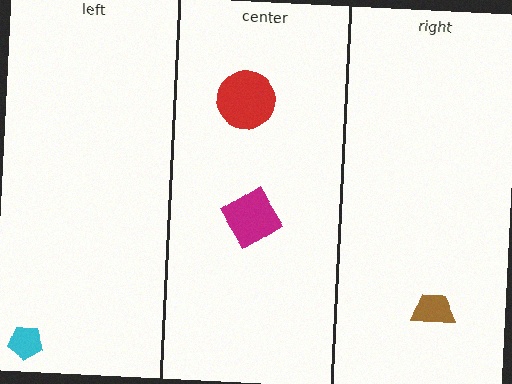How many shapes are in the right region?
1.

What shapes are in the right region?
The brown trapezoid.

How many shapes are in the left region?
1.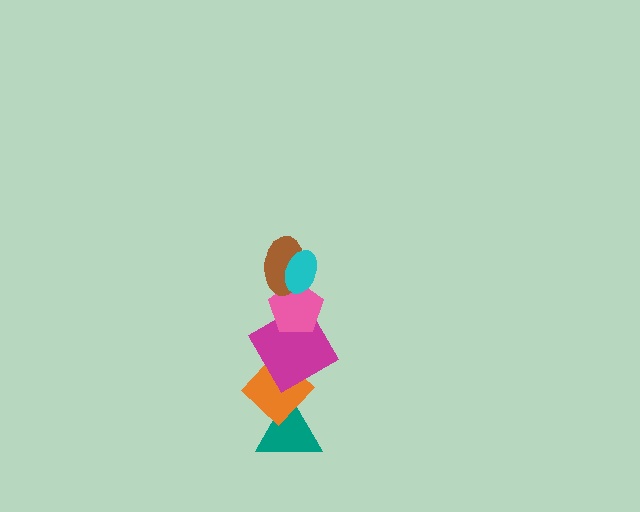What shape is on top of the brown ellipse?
The cyan ellipse is on top of the brown ellipse.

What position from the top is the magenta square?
The magenta square is 4th from the top.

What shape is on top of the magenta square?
The pink pentagon is on top of the magenta square.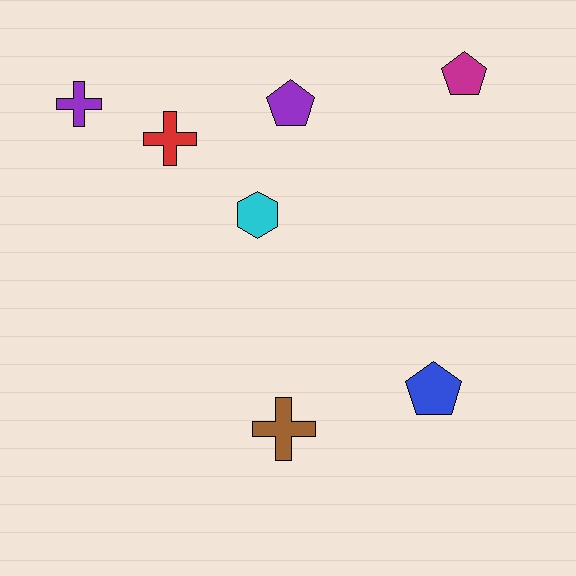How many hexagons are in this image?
There is 1 hexagon.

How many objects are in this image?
There are 7 objects.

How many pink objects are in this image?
There are no pink objects.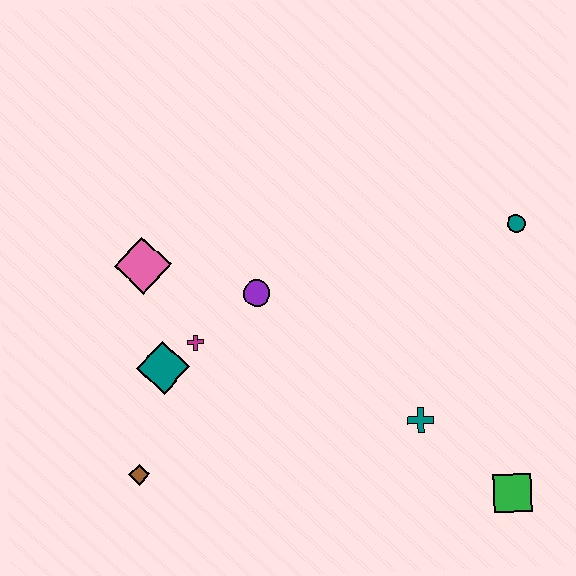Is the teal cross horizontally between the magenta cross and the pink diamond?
No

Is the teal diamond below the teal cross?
No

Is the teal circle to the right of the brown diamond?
Yes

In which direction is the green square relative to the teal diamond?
The green square is to the right of the teal diamond.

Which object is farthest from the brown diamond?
The teal circle is farthest from the brown diamond.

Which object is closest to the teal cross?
The green square is closest to the teal cross.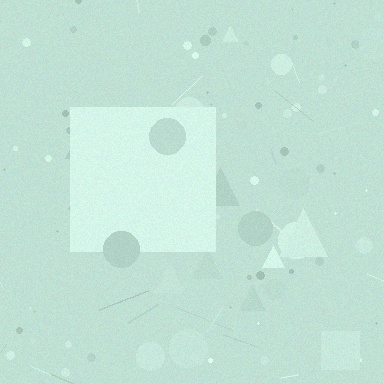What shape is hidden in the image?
A square is hidden in the image.